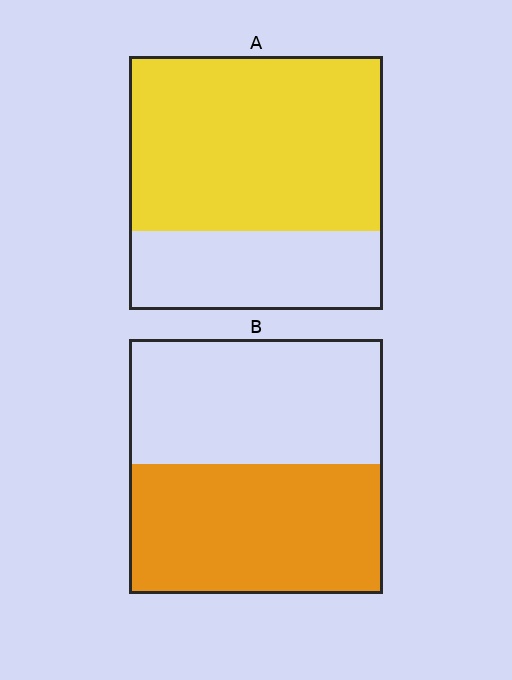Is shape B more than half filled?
Roughly half.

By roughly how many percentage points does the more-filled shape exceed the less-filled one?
By roughly 20 percentage points (A over B).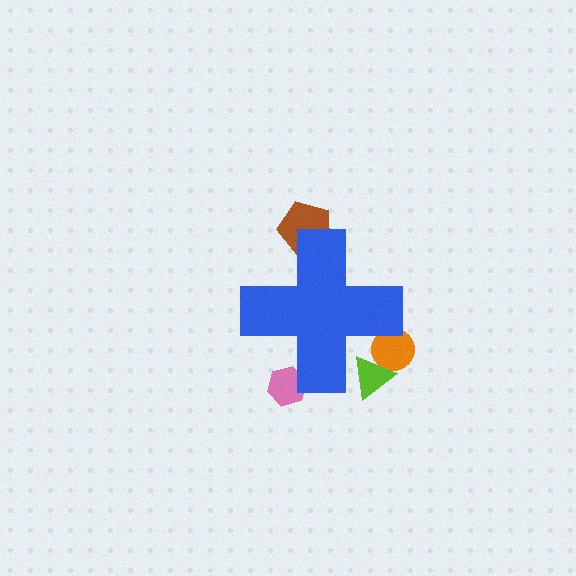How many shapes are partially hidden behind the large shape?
4 shapes are partially hidden.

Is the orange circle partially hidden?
Yes, the orange circle is partially hidden behind the blue cross.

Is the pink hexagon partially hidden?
Yes, the pink hexagon is partially hidden behind the blue cross.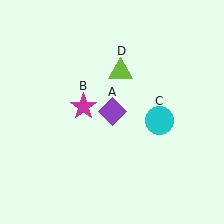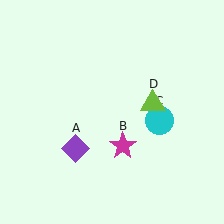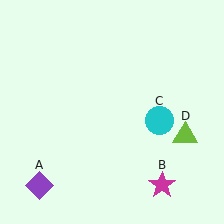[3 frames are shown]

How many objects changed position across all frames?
3 objects changed position: purple diamond (object A), magenta star (object B), lime triangle (object D).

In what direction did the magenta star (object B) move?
The magenta star (object B) moved down and to the right.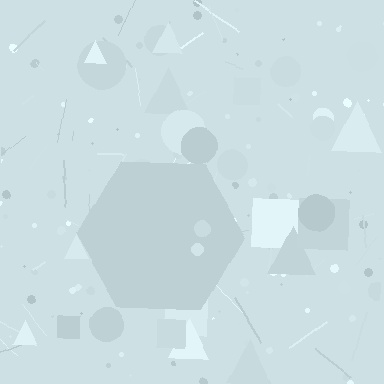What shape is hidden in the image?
A hexagon is hidden in the image.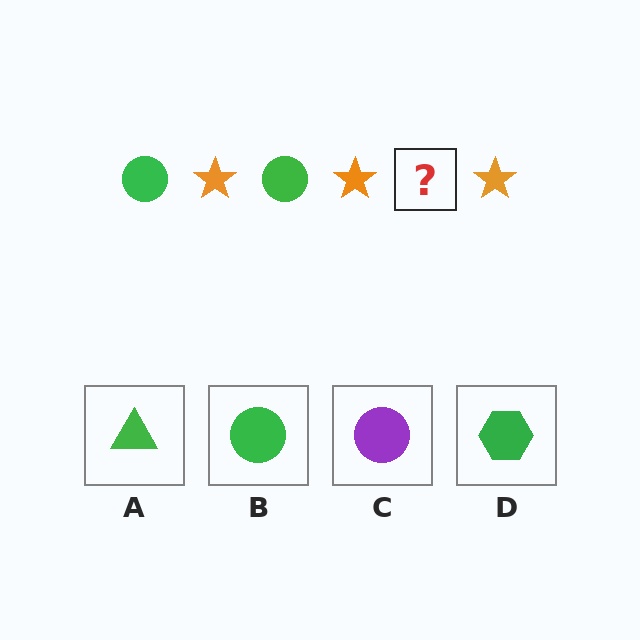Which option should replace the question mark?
Option B.